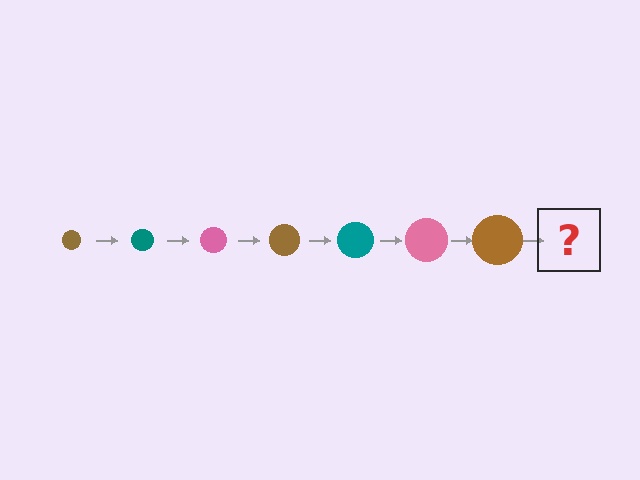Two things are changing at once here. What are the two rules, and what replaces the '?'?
The two rules are that the circle grows larger each step and the color cycles through brown, teal, and pink. The '?' should be a teal circle, larger than the previous one.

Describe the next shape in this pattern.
It should be a teal circle, larger than the previous one.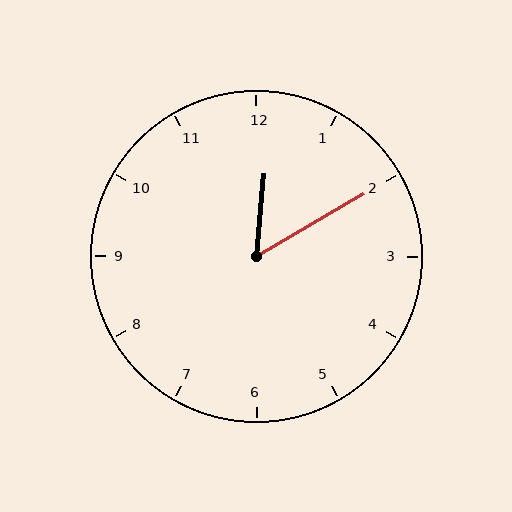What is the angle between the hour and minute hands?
Approximately 55 degrees.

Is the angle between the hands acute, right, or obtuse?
It is acute.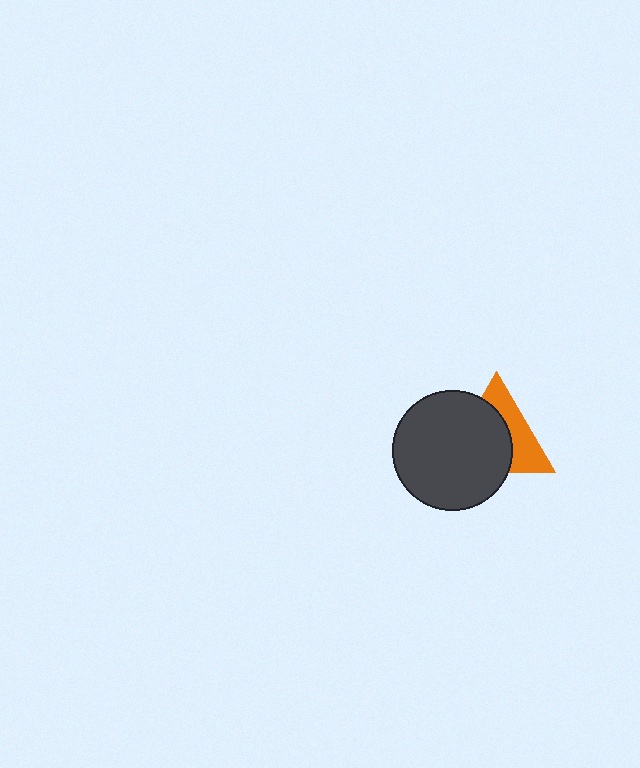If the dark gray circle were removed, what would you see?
You would see the complete orange triangle.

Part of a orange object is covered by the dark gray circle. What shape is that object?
It is a triangle.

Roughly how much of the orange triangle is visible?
A small part of it is visible (roughly 42%).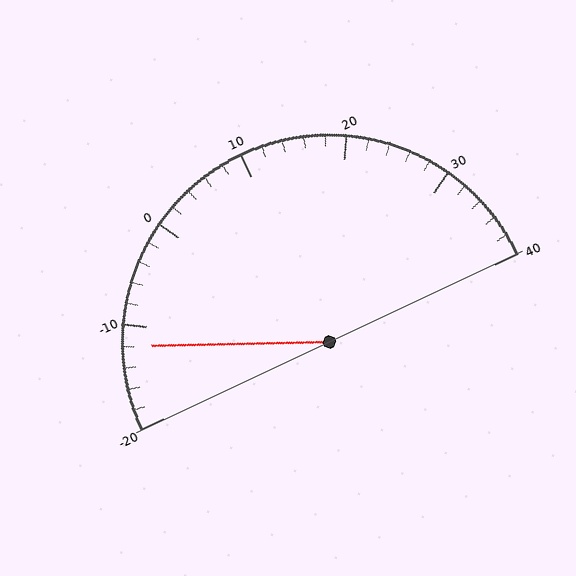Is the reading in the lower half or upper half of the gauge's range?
The reading is in the lower half of the range (-20 to 40).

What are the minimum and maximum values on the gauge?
The gauge ranges from -20 to 40.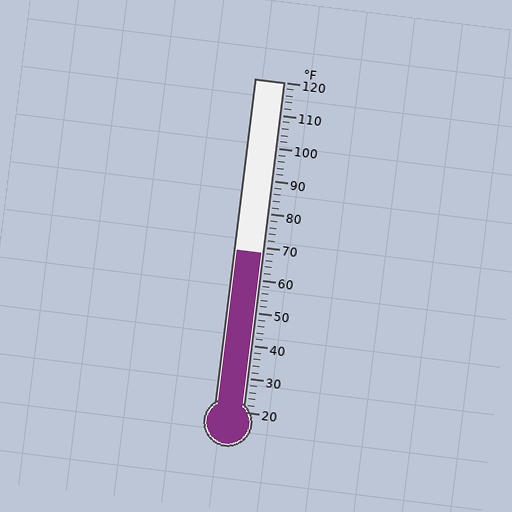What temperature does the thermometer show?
The thermometer shows approximately 68°F.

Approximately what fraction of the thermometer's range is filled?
The thermometer is filled to approximately 50% of its range.